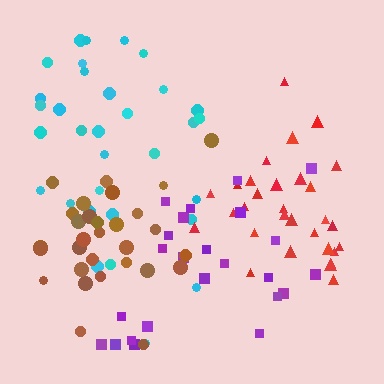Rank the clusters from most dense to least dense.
red, brown, cyan, purple.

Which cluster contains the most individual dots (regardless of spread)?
Cyan (33).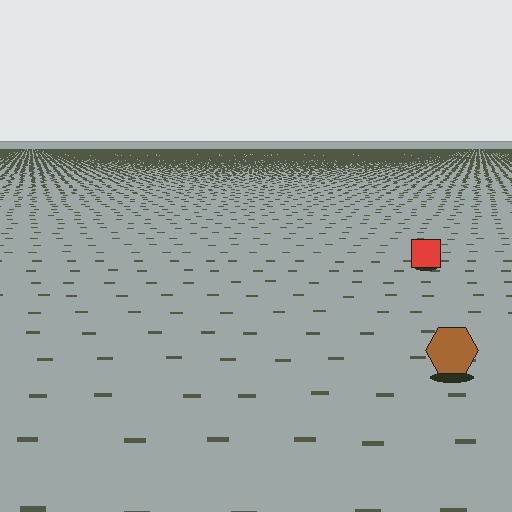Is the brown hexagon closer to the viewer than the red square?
Yes. The brown hexagon is closer — you can tell from the texture gradient: the ground texture is coarser near it.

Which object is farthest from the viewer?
The red square is farthest from the viewer. It appears smaller and the ground texture around it is denser.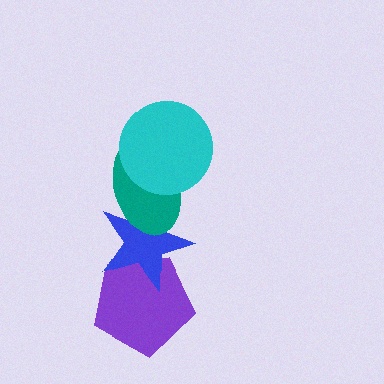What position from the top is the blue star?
The blue star is 3rd from the top.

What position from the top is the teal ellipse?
The teal ellipse is 2nd from the top.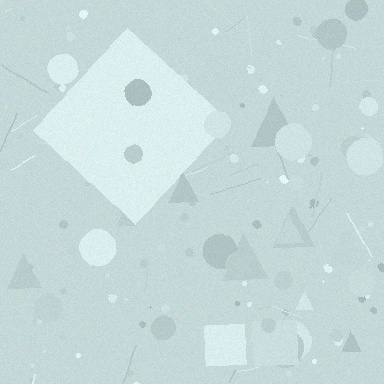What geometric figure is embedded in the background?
A diamond is embedded in the background.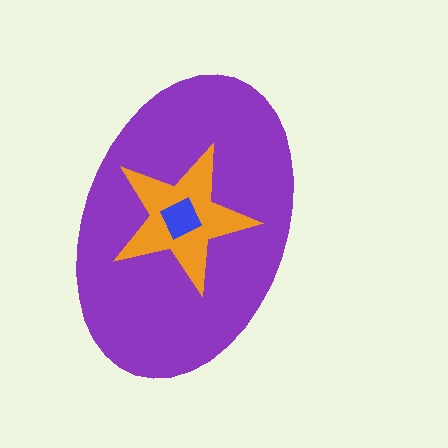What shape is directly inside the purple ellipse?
The orange star.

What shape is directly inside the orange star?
The blue square.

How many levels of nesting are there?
3.